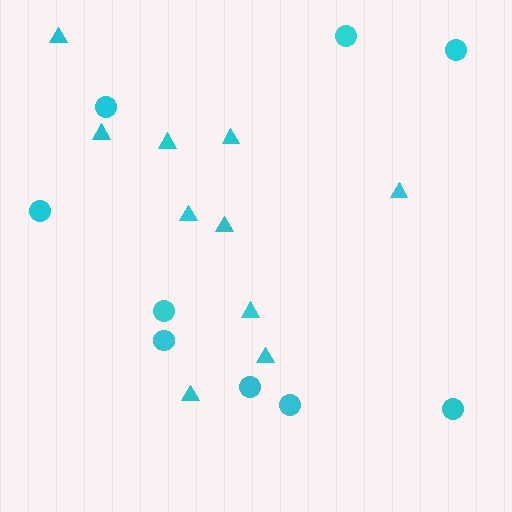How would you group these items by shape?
There are 2 groups: one group of circles (9) and one group of triangles (10).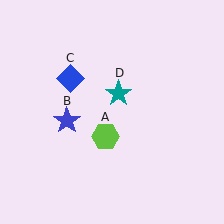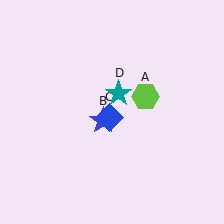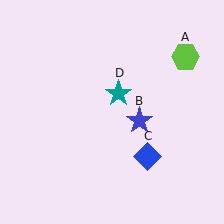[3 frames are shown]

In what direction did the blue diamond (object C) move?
The blue diamond (object C) moved down and to the right.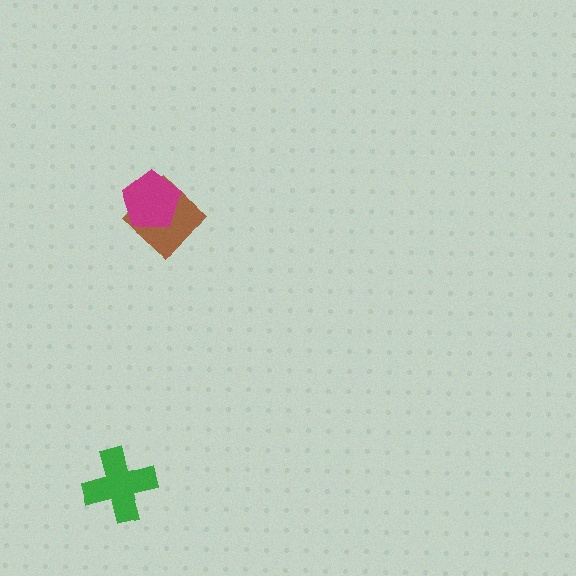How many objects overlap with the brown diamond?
1 object overlaps with the brown diamond.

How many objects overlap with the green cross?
0 objects overlap with the green cross.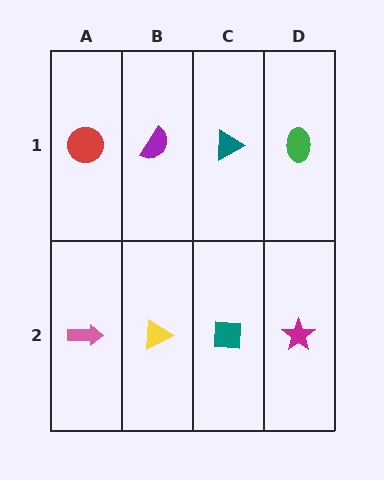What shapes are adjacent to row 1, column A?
A pink arrow (row 2, column A), a purple semicircle (row 1, column B).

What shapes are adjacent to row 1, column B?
A yellow triangle (row 2, column B), a red circle (row 1, column A), a teal triangle (row 1, column C).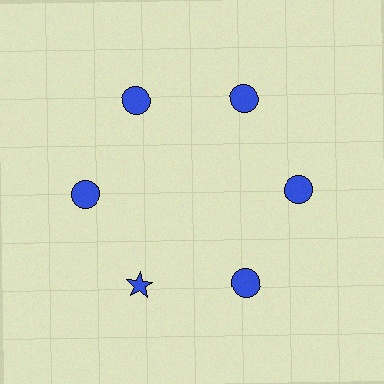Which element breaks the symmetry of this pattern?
The blue star at roughly the 7 o'clock position breaks the symmetry. All other shapes are blue circles.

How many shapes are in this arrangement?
There are 6 shapes arranged in a ring pattern.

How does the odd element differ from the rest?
It has a different shape: star instead of circle.